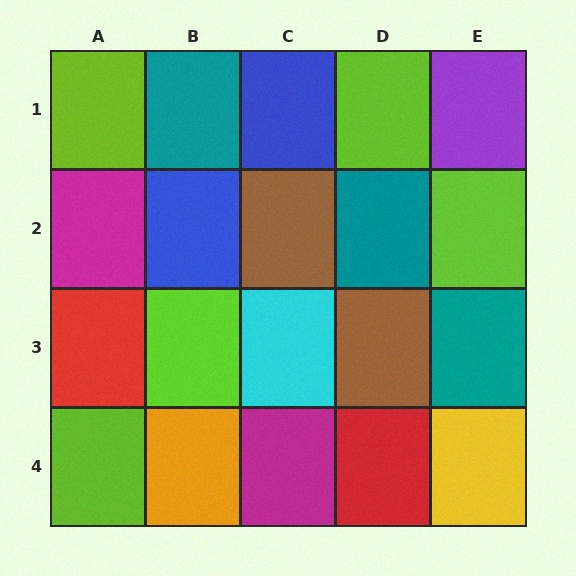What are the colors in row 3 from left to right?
Red, lime, cyan, brown, teal.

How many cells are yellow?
1 cell is yellow.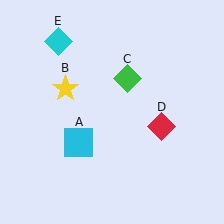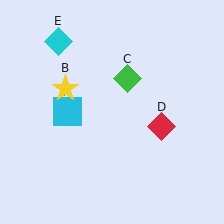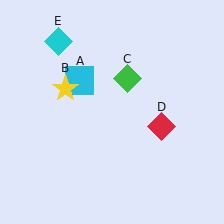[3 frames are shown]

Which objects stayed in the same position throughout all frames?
Yellow star (object B) and green diamond (object C) and red diamond (object D) and cyan diamond (object E) remained stationary.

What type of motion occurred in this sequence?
The cyan square (object A) rotated clockwise around the center of the scene.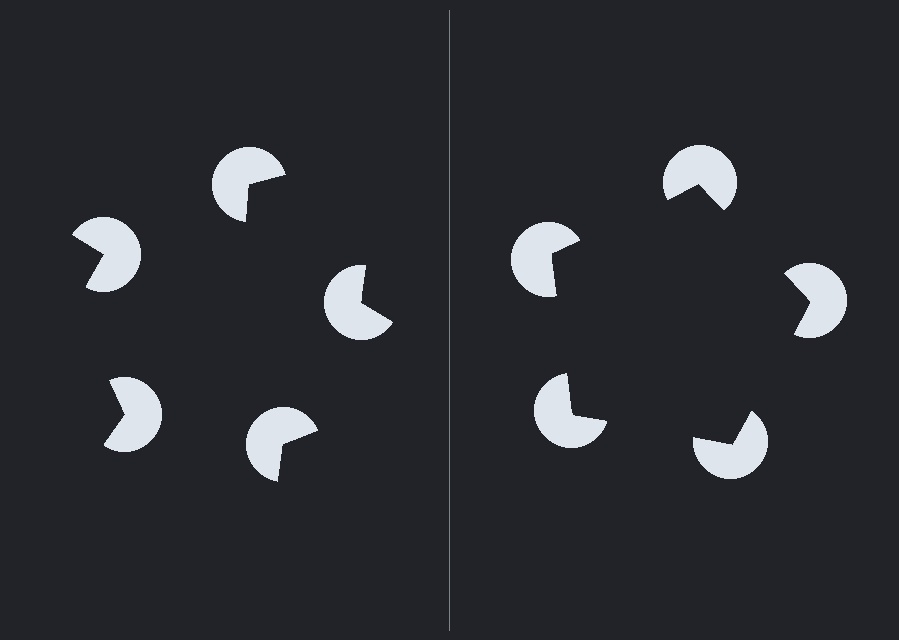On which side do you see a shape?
An illusory pentagon appears on the right side. On the left side the wedge cuts are rotated, so no coherent shape forms.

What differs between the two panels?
The pac-man discs are positioned identically on both sides; only the wedge orientations differ. On the right they align to a pentagon; on the left they are misaligned.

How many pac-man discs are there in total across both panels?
10 — 5 on each side.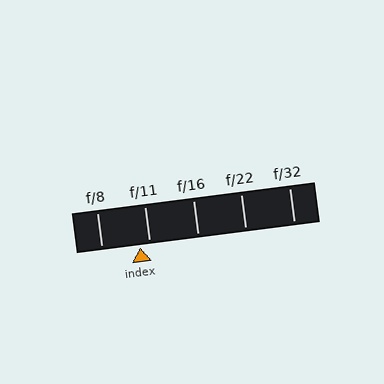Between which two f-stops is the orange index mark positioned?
The index mark is between f/8 and f/11.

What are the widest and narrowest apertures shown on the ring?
The widest aperture shown is f/8 and the narrowest is f/32.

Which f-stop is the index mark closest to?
The index mark is closest to f/11.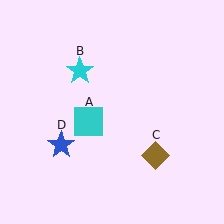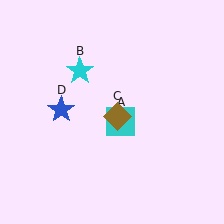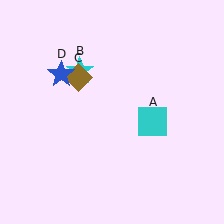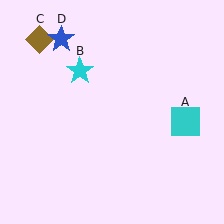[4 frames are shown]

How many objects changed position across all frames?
3 objects changed position: cyan square (object A), brown diamond (object C), blue star (object D).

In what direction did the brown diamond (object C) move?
The brown diamond (object C) moved up and to the left.